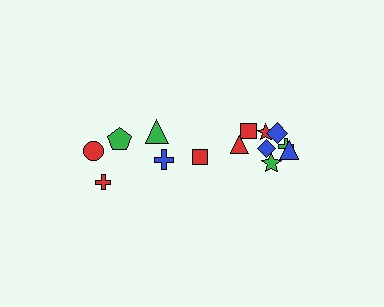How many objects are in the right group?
There are 8 objects.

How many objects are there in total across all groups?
There are 14 objects.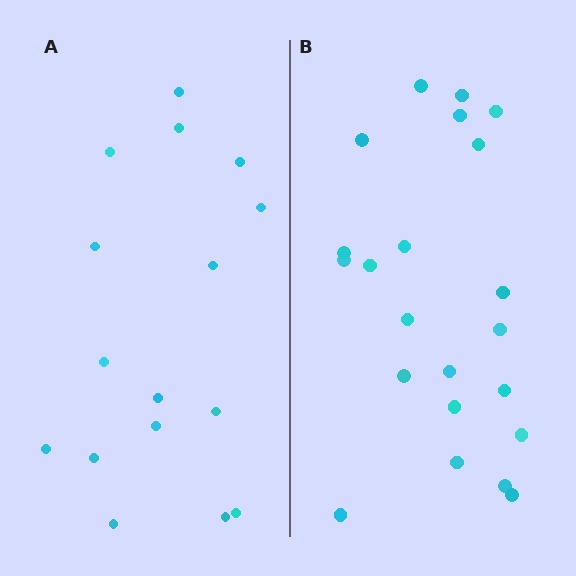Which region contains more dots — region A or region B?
Region B (the right region) has more dots.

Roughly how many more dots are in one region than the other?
Region B has about 6 more dots than region A.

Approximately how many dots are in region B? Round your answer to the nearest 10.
About 20 dots. (The exact count is 22, which rounds to 20.)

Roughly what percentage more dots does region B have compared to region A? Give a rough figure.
About 40% more.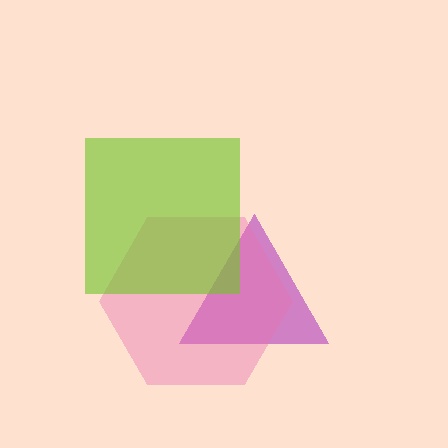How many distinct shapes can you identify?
There are 3 distinct shapes: a purple triangle, a pink hexagon, a lime square.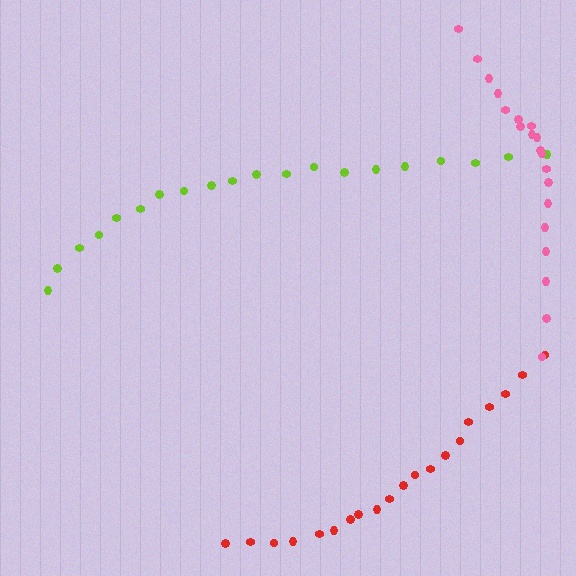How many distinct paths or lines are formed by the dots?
There are 3 distinct paths.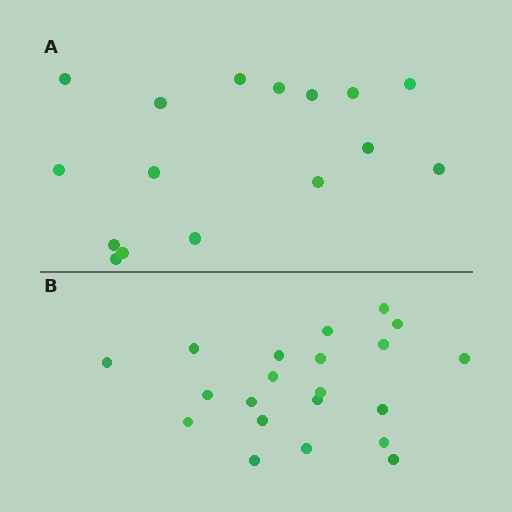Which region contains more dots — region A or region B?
Region B (the bottom region) has more dots.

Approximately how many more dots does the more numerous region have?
Region B has about 5 more dots than region A.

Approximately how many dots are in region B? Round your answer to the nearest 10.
About 20 dots. (The exact count is 21, which rounds to 20.)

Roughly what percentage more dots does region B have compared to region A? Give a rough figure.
About 30% more.